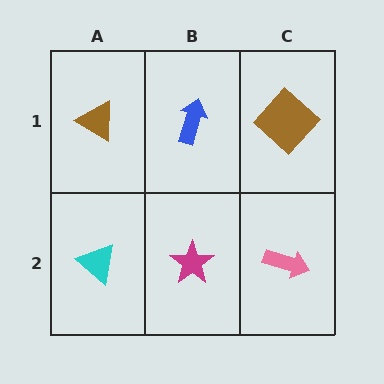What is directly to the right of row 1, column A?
A blue arrow.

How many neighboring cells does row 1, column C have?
2.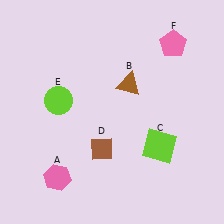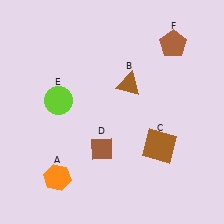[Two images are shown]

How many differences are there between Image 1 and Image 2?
There are 3 differences between the two images.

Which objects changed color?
A changed from pink to orange. C changed from lime to brown. F changed from pink to brown.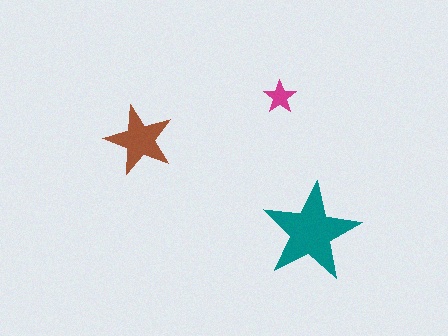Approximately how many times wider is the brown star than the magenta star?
About 2 times wider.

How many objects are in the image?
There are 3 objects in the image.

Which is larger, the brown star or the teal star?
The teal one.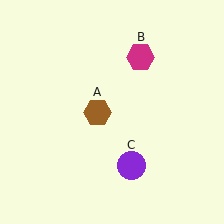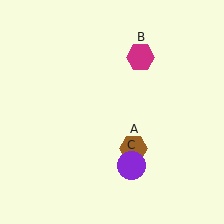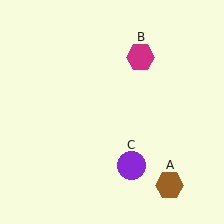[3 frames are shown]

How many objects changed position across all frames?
1 object changed position: brown hexagon (object A).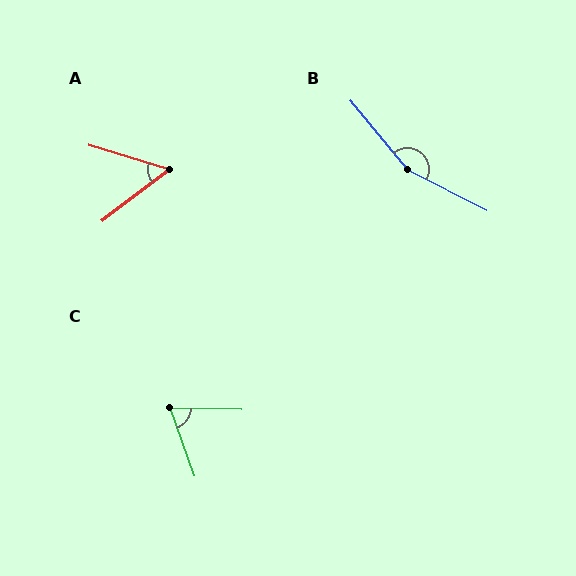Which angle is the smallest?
A, at approximately 54 degrees.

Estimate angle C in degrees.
Approximately 69 degrees.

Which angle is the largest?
B, at approximately 157 degrees.